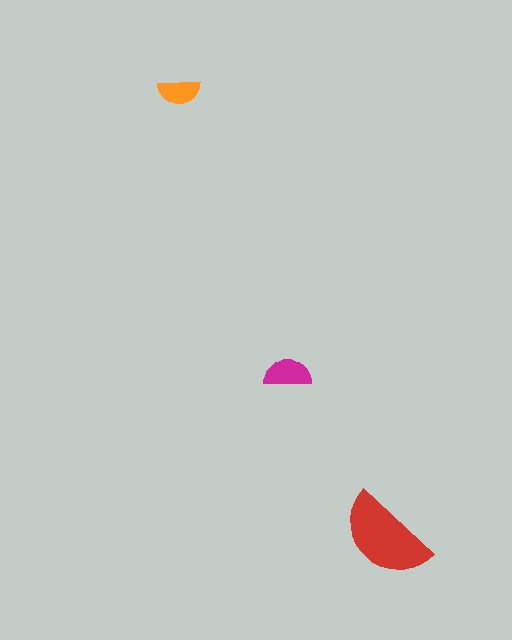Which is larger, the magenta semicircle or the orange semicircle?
The magenta one.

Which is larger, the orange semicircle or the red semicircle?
The red one.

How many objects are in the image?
There are 3 objects in the image.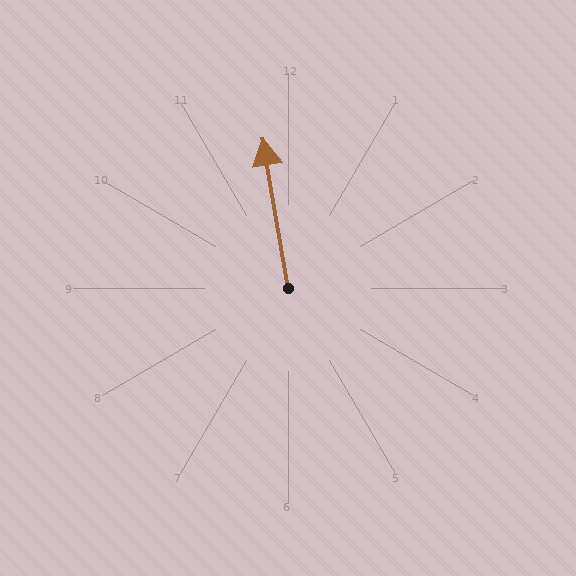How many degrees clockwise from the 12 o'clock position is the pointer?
Approximately 350 degrees.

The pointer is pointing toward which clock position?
Roughly 12 o'clock.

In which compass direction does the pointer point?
North.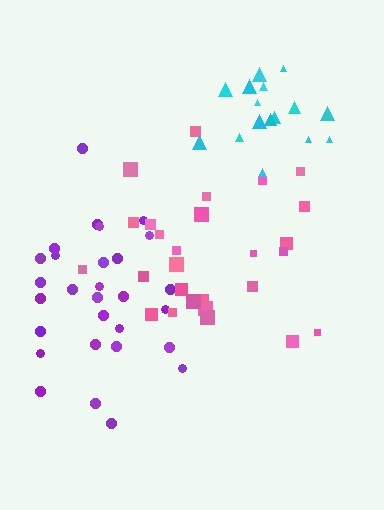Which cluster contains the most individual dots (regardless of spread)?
Purple (30).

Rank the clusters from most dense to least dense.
cyan, purple, pink.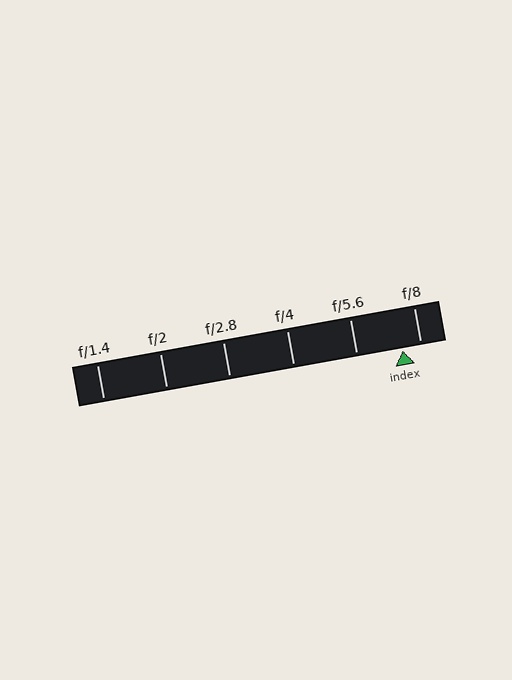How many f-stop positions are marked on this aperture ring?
There are 6 f-stop positions marked.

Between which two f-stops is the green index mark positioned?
The index mark is between f/5.6 and f/8.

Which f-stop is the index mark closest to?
The index mark is closest to f/8.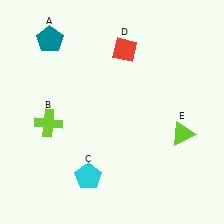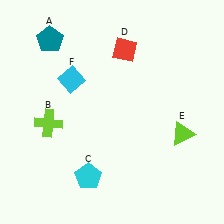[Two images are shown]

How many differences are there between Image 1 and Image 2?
There is 1 difference between the two images.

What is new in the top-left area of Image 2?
A cyan diamond (F) was added in the top-left area of Image 2.